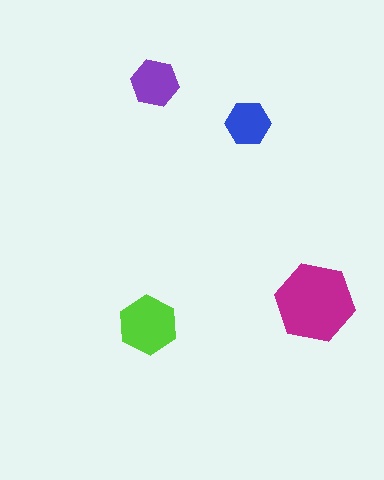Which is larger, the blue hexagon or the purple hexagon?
The purple one.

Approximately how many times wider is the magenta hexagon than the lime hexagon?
About 1.5 times wider.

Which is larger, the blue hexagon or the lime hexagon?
The lime one.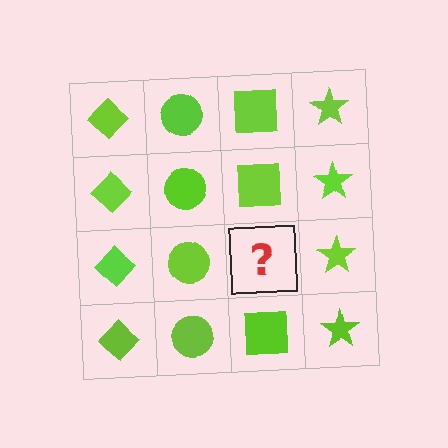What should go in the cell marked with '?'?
The missing cell should contain a lime square.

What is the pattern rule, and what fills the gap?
The rule is that each column has a consistent shape. The gap should be filled with a lime square.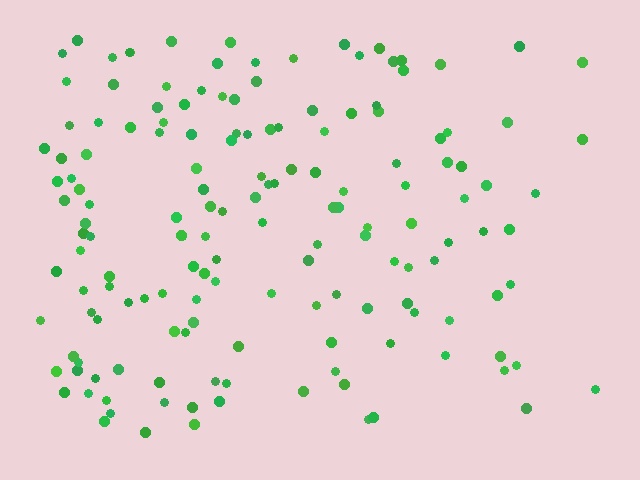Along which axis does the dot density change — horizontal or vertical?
Horizontal.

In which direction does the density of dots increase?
From right to left, with the left side densest.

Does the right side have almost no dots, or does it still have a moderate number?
Still a moderate number, just noticeably fewer than the left.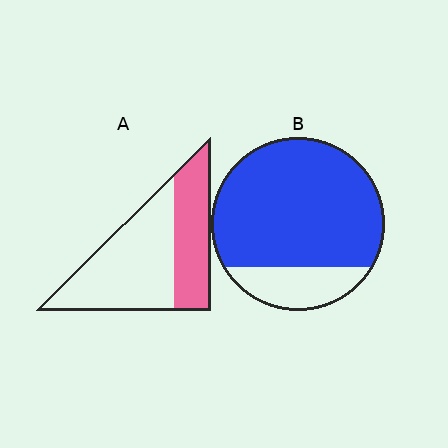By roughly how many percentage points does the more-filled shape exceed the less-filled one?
By roughly 40 percentage points (B over A).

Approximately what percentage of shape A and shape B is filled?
A is approximately 40% and B is approximately 80%.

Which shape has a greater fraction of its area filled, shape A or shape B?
Shape B.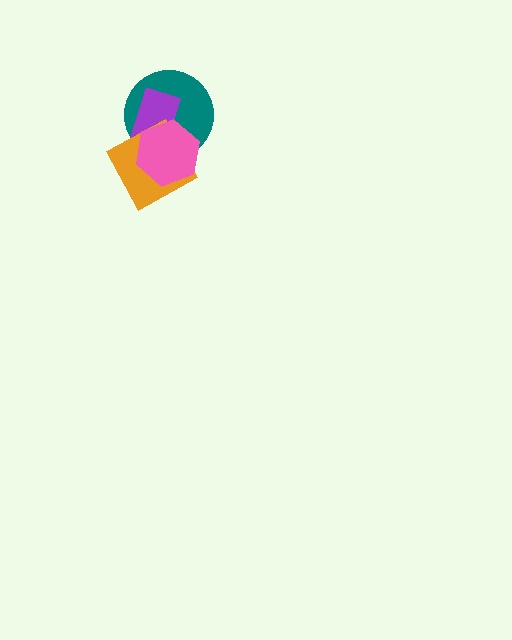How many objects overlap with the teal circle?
3 objects overlap with the teal circle.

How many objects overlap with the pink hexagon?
3 objects overlap with the pink hexagon.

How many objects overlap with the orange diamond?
3 objects overlap with the orange diamond.